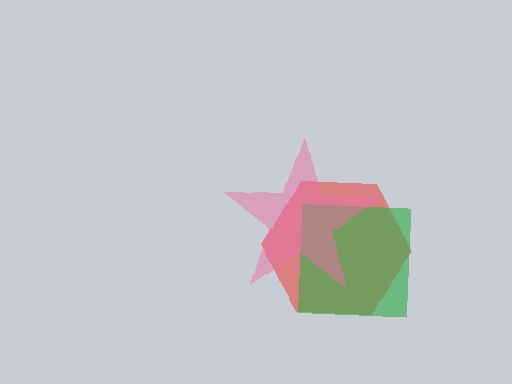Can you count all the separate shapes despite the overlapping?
Yes, there are 3 separate shapes.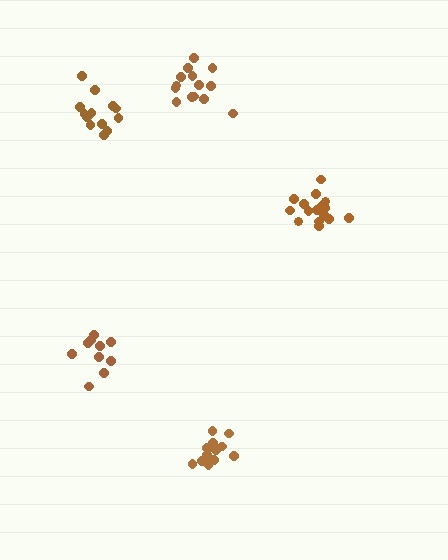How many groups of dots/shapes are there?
There are 5 groups.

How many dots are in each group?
Group 1: 10 dots, Group 2: 14 dots, Group 3: 13 dots, Group 4: 13 dots, Group 5: 16 dots (66 total).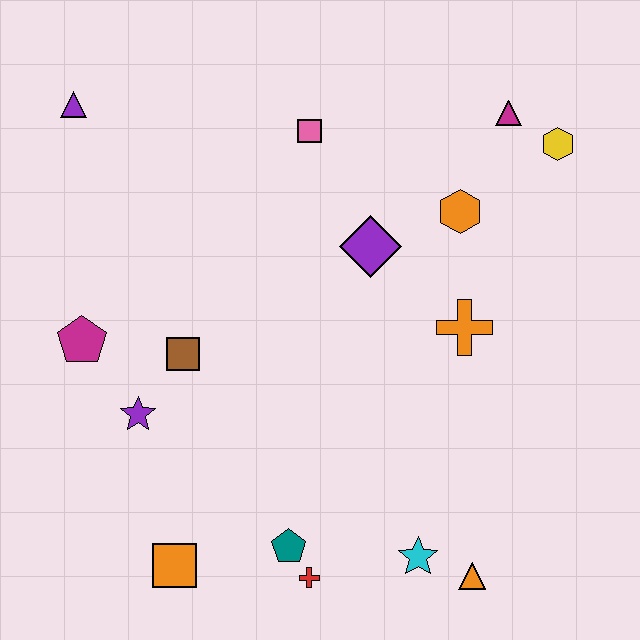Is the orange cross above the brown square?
Yes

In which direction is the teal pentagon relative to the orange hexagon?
The teal pentagon is below the orange hexagon.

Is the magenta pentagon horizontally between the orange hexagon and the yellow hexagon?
No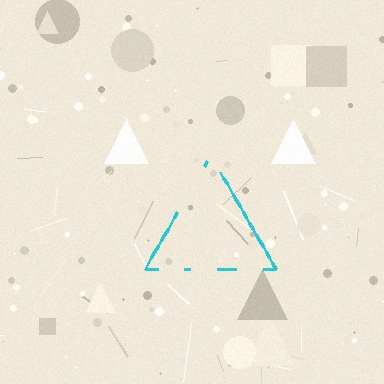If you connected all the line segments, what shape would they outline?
They would outline a triangle.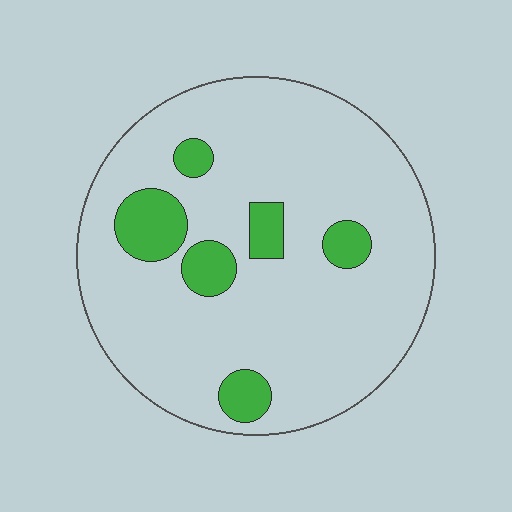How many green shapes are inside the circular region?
6.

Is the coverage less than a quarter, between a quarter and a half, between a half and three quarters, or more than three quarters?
Less than a quarter.